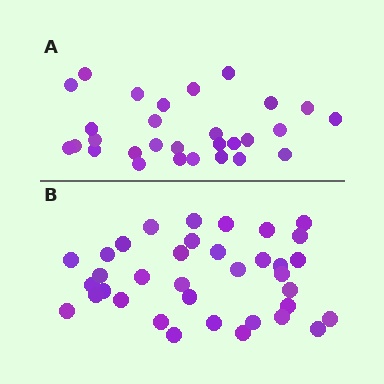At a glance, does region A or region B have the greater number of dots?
Region B (the bottom region) has more dots.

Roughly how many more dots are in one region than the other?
Region B has roughly 8 or so more dots than region A.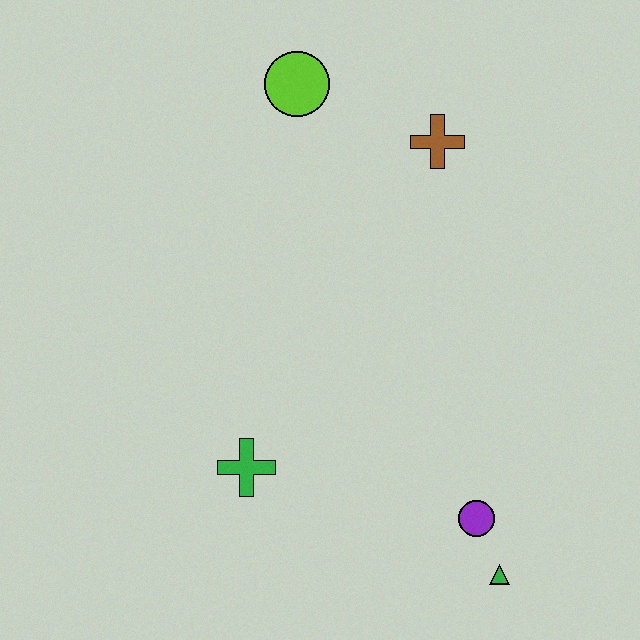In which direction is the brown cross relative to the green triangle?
The brown cross is above the green triangle.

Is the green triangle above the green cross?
No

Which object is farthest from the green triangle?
The lime circle is farthest from the green triangle.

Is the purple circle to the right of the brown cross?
Yes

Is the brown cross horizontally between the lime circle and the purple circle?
Yes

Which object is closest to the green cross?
The purple circle is closest to the green cross.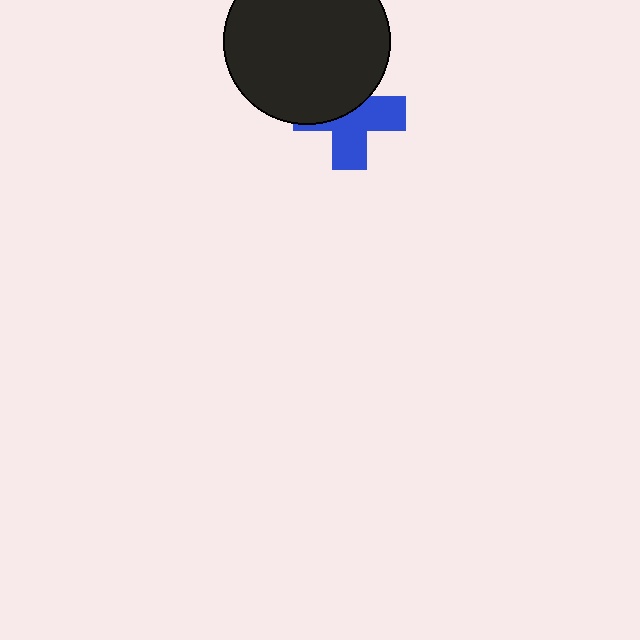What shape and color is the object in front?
The object in front is a black circle.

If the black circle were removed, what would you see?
You would see the complete blue cross.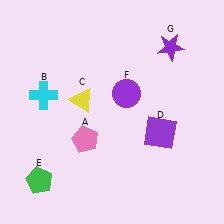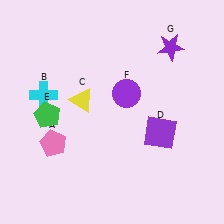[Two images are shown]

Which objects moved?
The objects that moved are: the pink pentagon (A), the green pentagon (E).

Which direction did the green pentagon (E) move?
The green pentagon (E) moved up.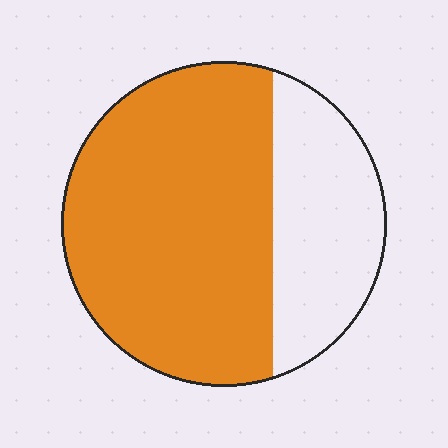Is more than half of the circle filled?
Yes.